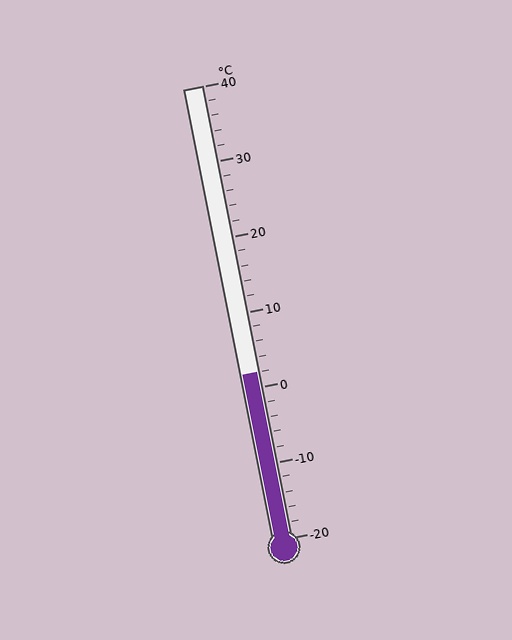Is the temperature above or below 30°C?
The temperature is below 30°C.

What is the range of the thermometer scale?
The thermometer scale ranges from -20°C to 40°C.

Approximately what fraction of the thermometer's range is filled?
The thermometer is filled to approximately 35% of its range.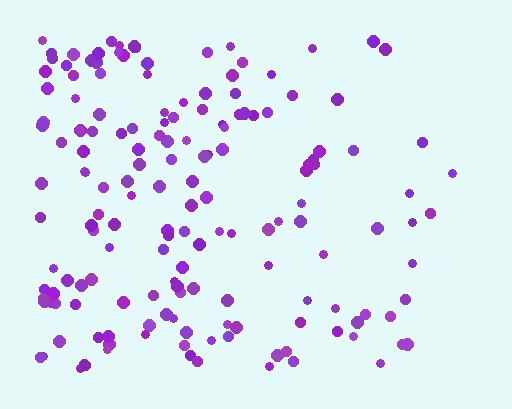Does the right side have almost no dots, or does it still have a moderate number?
Still a moderate number, just noticeably fewer than the left.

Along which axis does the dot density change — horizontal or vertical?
Horizontal.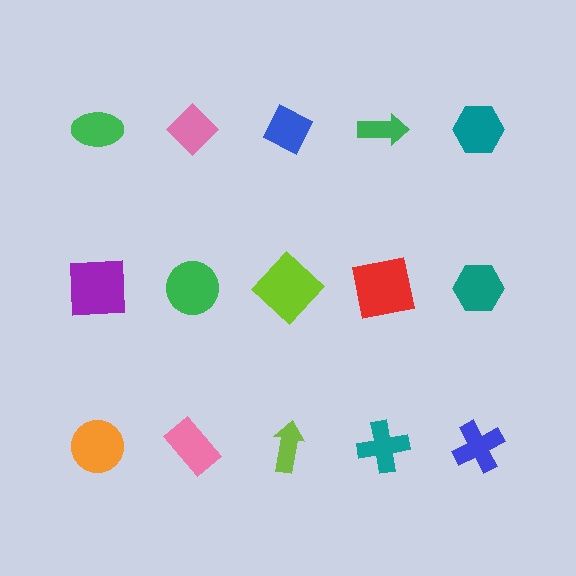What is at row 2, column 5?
A teal hexagon.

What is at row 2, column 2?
A green circle.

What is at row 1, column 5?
A teal hexagon.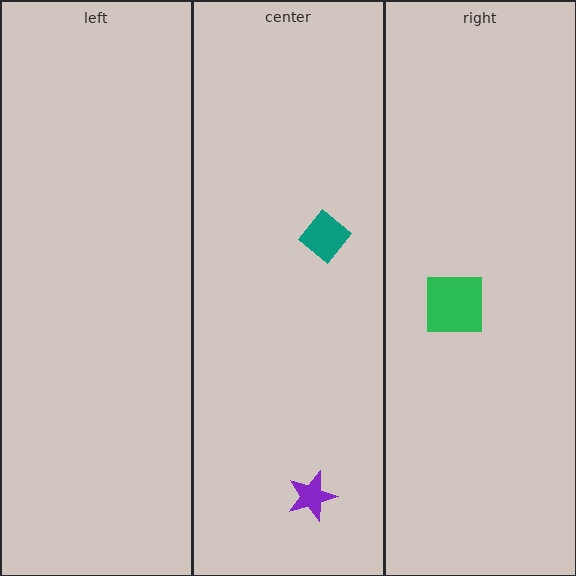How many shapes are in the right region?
1.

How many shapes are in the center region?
2.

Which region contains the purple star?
The center region.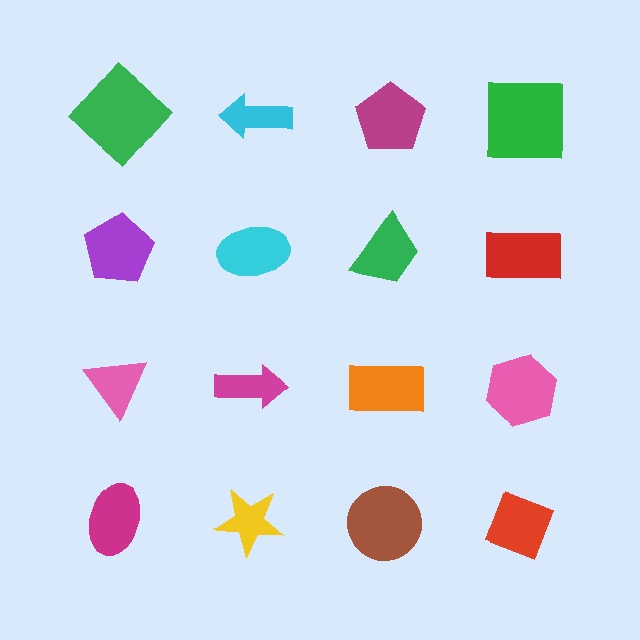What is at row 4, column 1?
A magenta ellipse.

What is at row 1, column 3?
A magenta pentagon.